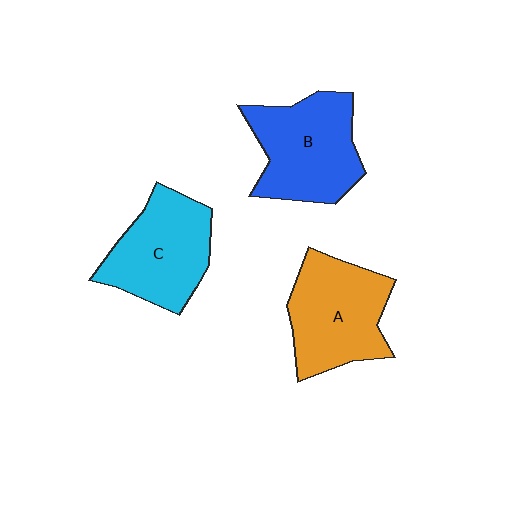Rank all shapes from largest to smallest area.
From largest to smallest: B (blue), A (orange), C (cyan).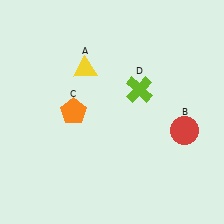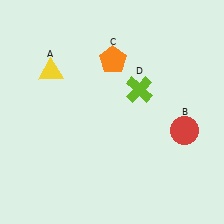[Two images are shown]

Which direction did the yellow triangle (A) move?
The yellow triangle (A) moved left.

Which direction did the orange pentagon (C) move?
The orange pentagon (C) moved up.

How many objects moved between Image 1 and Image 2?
2 objects moved between the two images.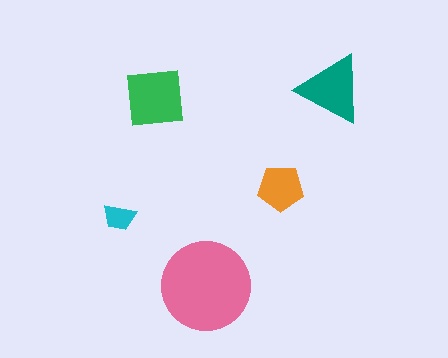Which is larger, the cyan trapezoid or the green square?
The green square.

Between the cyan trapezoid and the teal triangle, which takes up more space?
The teal triangle.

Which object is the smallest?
The cyan trapezoid.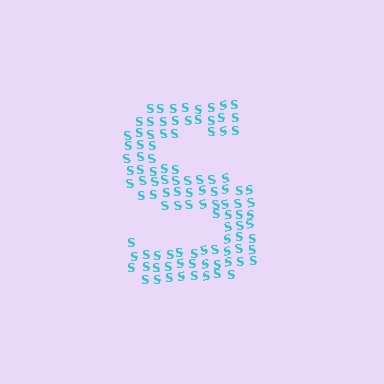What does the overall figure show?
The overall figure shows the letter S.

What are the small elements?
The small elements are letter S's.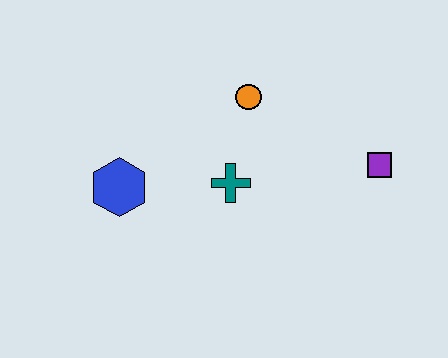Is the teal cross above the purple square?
No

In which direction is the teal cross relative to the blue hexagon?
The teal cross is to the right of the blue hexagon.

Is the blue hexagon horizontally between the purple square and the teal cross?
No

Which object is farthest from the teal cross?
The purple square is farthest from the teal cross.